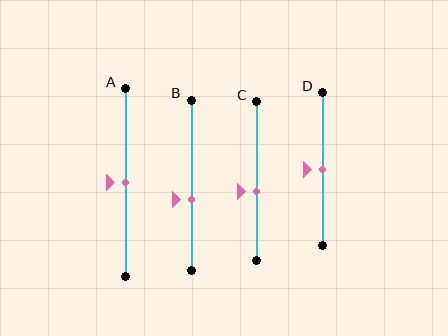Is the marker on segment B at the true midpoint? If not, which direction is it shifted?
No, the marker on segment B is shifted downward by about 8% of the segment length.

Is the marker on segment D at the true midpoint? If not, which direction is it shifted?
Yes, the marker on segment D is at the true midpoint.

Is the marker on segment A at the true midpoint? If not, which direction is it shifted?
Yes, the marker on segment A is at the true midpoint.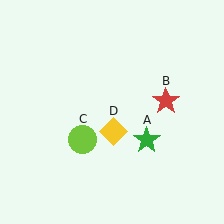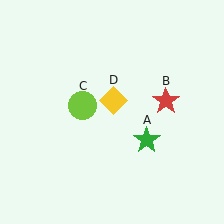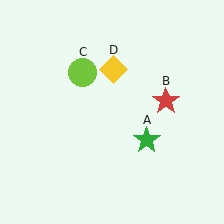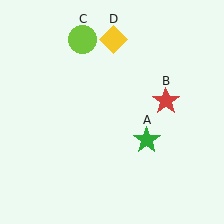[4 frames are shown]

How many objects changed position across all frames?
2 objects changed position: lime circle (object C), yellow diamond (object D).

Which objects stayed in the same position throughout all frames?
Green star (object A) and red star (object B) remained stationary.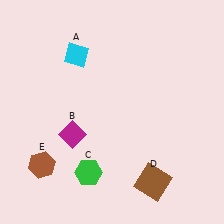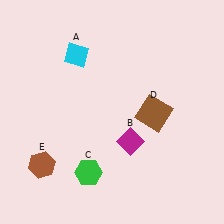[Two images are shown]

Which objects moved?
The objects that moved are: the magenta diamond (B), the brown square (D).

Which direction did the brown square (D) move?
The brown square (D) moved up.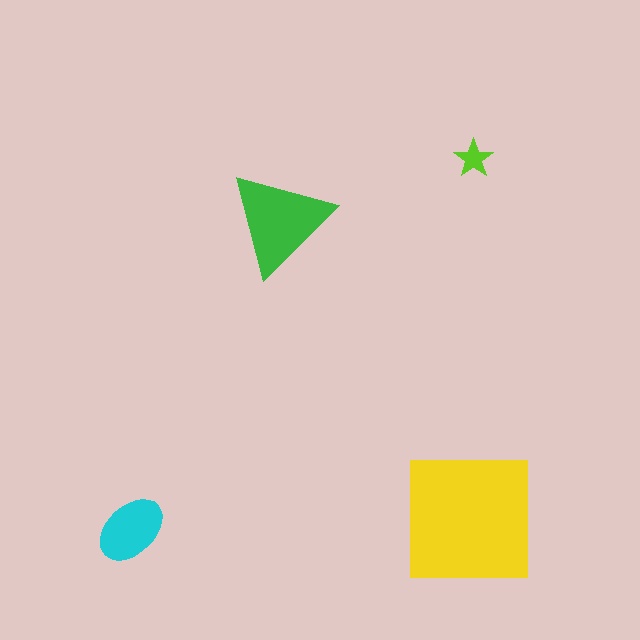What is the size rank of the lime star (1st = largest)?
4th.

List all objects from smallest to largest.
The lime star, the cyan ellipse, the green triangle, the yellow square.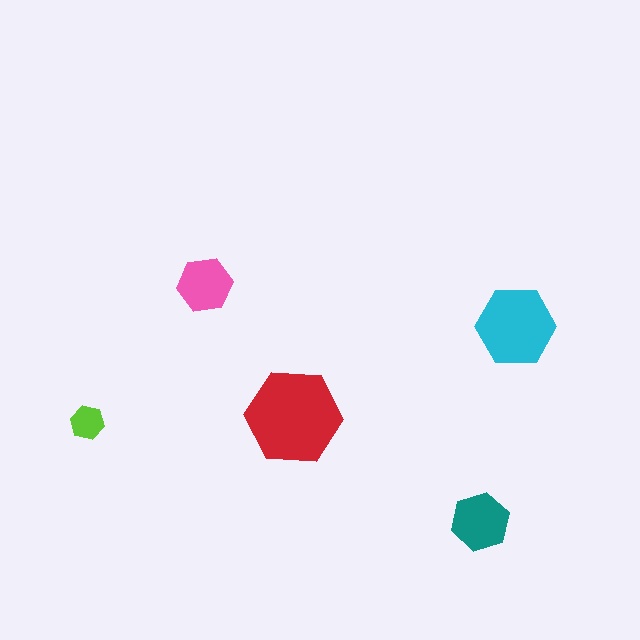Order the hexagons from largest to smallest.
the red one, the cyan one, the teal one, the pink one, the lime one.